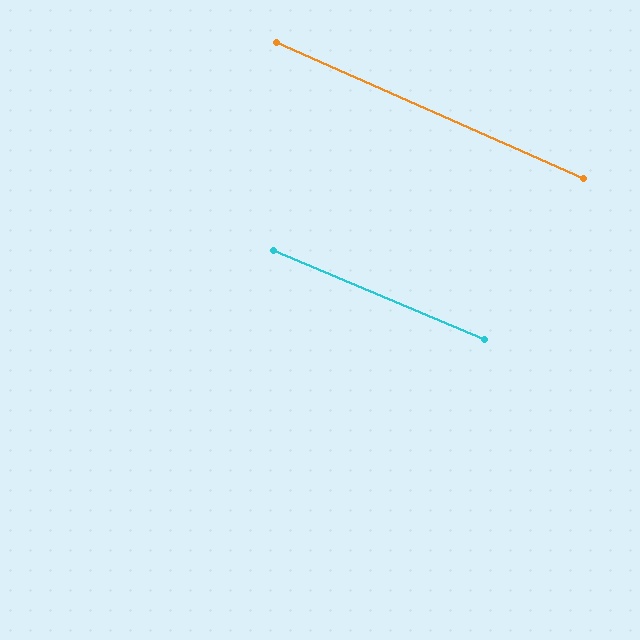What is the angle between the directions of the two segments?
Approximately 1 degree.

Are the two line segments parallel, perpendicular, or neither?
Parallel — their directions differ by only 1.0°.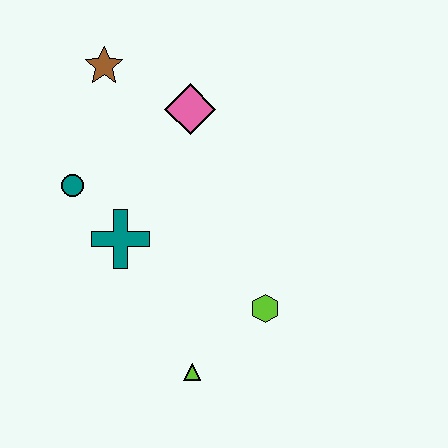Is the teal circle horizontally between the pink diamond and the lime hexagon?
No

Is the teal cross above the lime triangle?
Yes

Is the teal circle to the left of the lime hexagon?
Yes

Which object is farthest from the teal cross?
The brown star is farthest from the teal cross.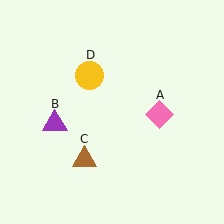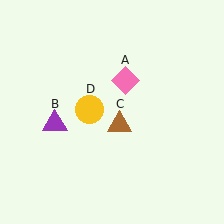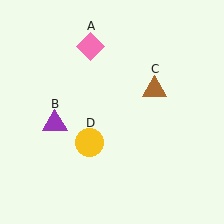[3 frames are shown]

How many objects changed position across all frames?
3 objects changed position: pink diamond (object A), brown triangle (object C), yellow circle (object D).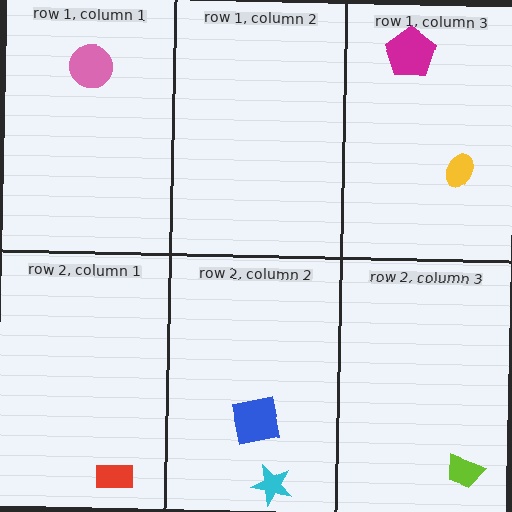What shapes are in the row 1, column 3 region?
The yellow ellipse, the magenta pentagon.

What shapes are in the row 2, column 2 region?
The cyan star, the blue square.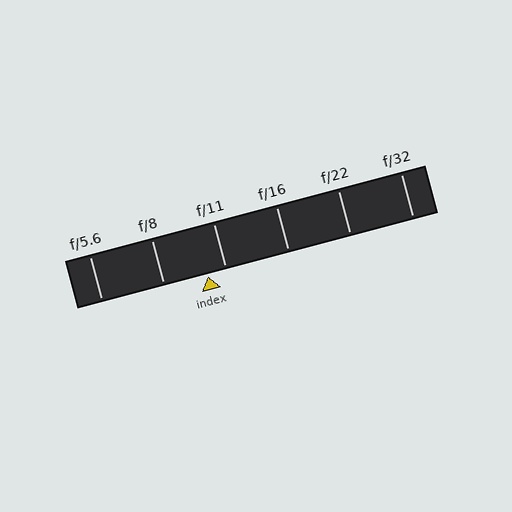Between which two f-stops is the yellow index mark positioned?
The index mark is between f/8 and f/11.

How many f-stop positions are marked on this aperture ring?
There are 6 f-stop positions marked.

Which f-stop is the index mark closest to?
The index mark is closest to f/11.